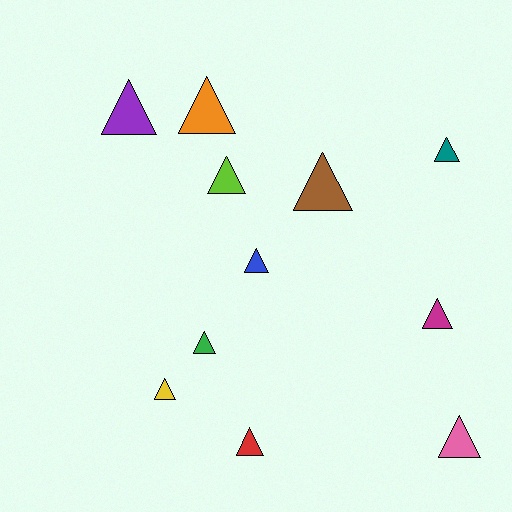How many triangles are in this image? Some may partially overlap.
There are 11 triangles.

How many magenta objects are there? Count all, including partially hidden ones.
There is 1 magenta object.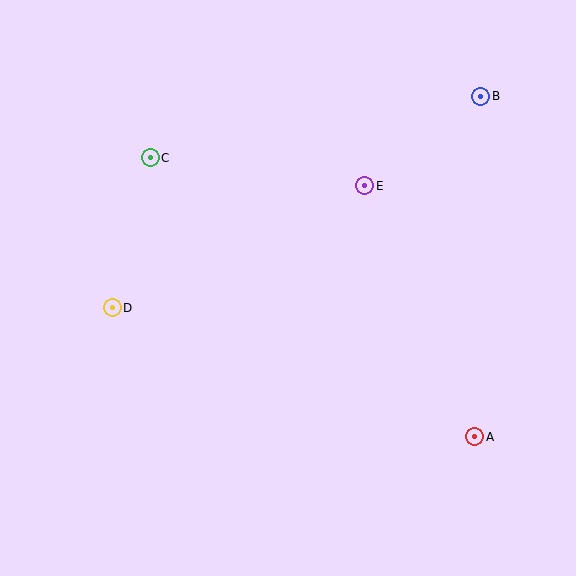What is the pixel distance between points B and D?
The distance between B and D is 425 pixels.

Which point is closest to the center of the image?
Point E at (365, 186) is closest to the center.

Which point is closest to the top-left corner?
Point C is closest to the top-left corner.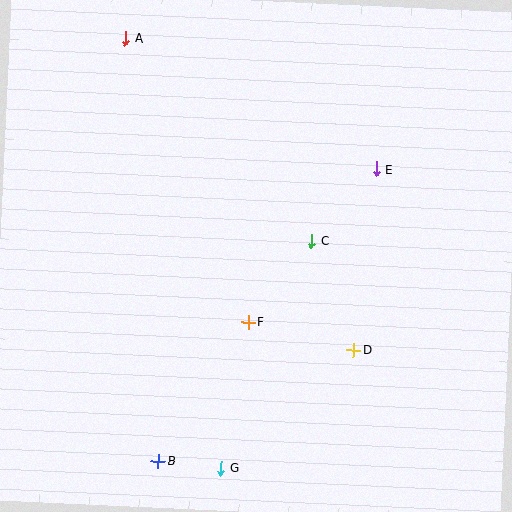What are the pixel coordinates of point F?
Point F is at (248, 322).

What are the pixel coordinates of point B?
Point B is at (158, 461).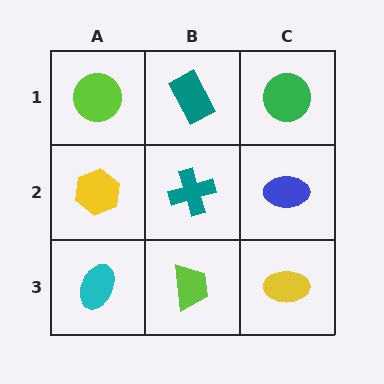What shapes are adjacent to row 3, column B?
A teal cross (row 2, column B), a cyan ellipse (row 3, column A), a yellow ellipse (row 3, column C).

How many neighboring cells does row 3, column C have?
2.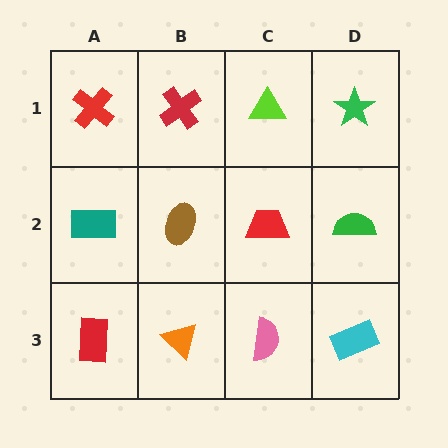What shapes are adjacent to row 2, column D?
A green star (row 1, column D), a cyan rectangle (row 3, column D), a red trapezoid (row 2, column C).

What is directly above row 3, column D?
A green semicircle.